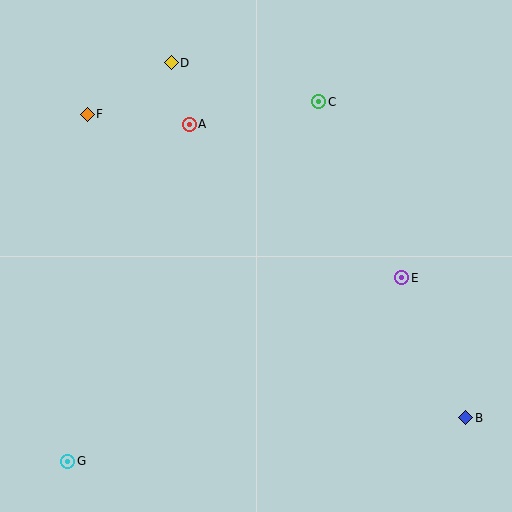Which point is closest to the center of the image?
Point E at (402, 278) is closest to the center.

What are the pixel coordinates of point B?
Point B is at (466, 418).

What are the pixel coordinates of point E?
Point E is at (402, 278).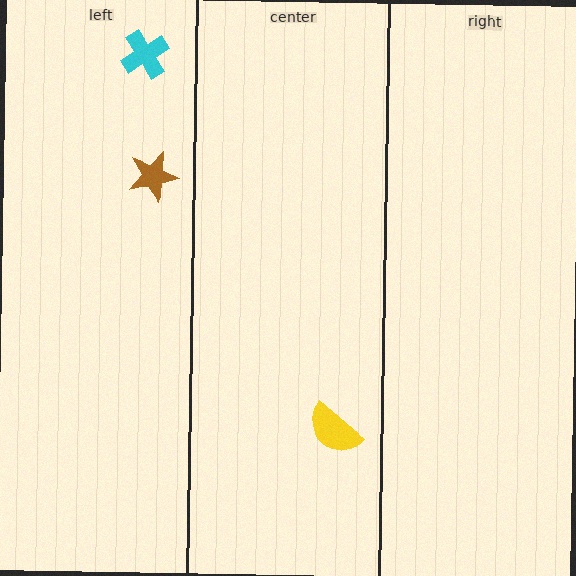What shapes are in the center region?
The yellow semicircle.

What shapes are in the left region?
The cyan cross, the brown star.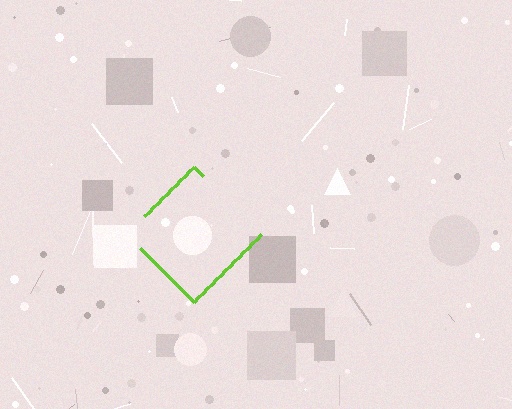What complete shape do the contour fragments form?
The contour fragments form a diamond.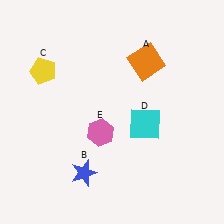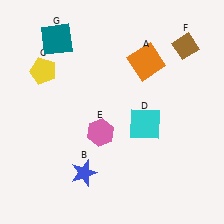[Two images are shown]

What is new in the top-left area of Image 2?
A teal square (G) was added in the top-left area of Image 2.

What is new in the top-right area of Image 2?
A brown diamond (F) was added in the top-right area of Image 2.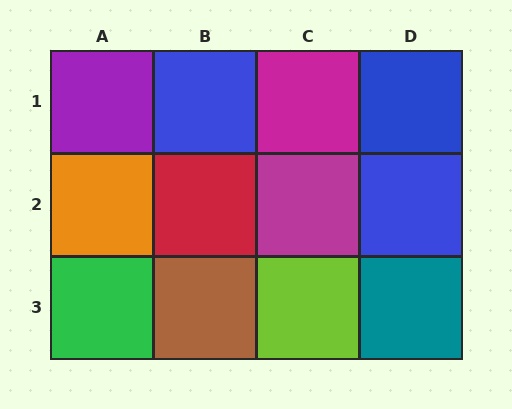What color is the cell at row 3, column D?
Teal.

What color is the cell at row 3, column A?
Green.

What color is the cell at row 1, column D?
Blue.